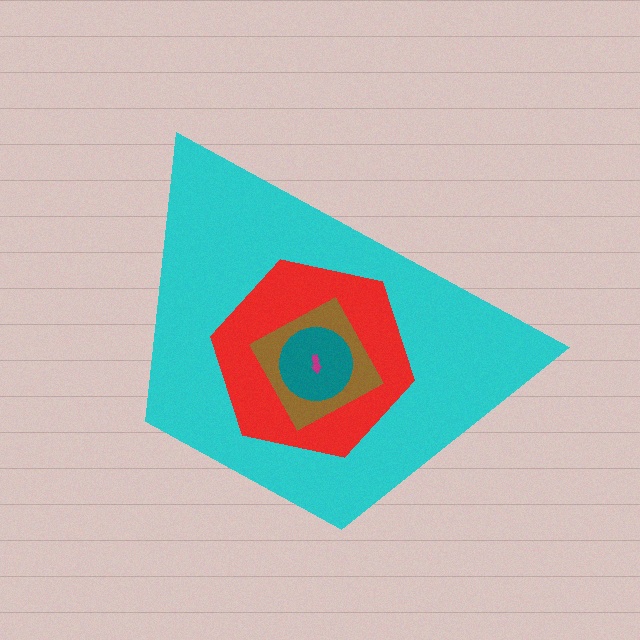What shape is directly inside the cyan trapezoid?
The red hexagon.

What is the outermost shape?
The cyan trapezoid.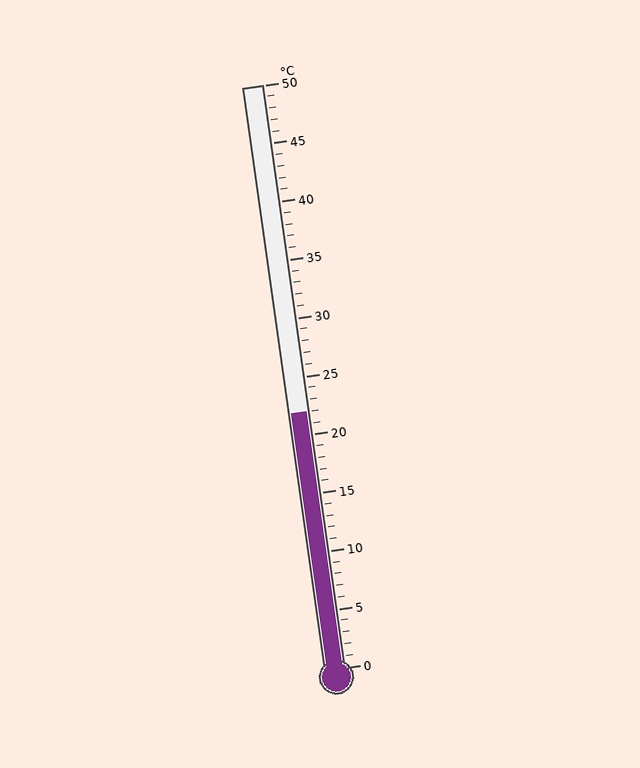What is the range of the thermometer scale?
The thermometer scale ranges from 0°C to 50°C.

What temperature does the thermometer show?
The thermometer shows approximately 22°C.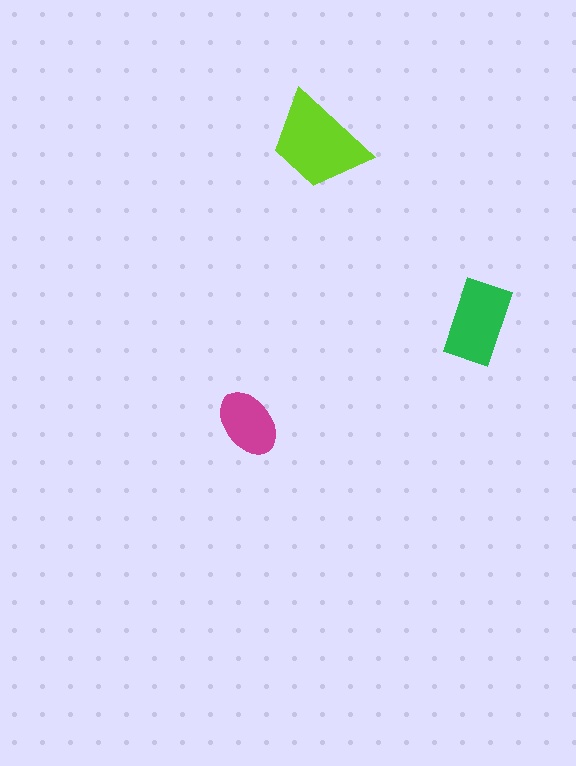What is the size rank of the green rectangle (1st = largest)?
2nd.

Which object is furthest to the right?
The green rectangle is rightmost.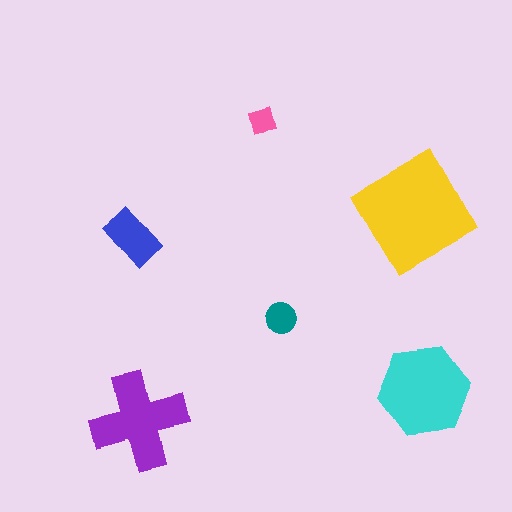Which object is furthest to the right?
The cyan hexagon is rightmost.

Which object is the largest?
The yellow square.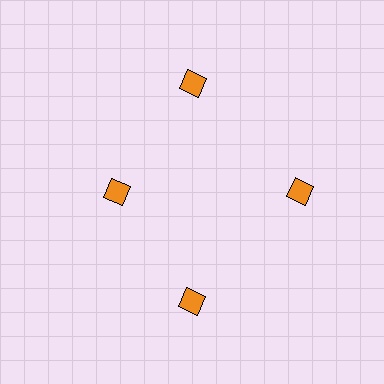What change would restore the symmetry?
The symmetry would be restored by moving it outward, back onto the ring so that all 4 diamonds sit at equal angles and equal distance from the center.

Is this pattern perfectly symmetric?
No. The 4 orange diamonds are arranged in a ring, but one element near the 9 o'clock position is pulled inward toward the center, breaking the 4-fold rotational symmetry.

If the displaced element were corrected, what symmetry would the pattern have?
It would have 4-fold rotational symmetry — the pattern would map onto itself every 90 degrees.